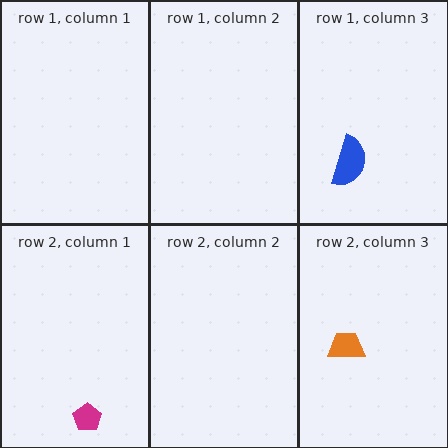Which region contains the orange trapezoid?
The row 2, column 3 region.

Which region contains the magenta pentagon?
The row 2, column 1 region.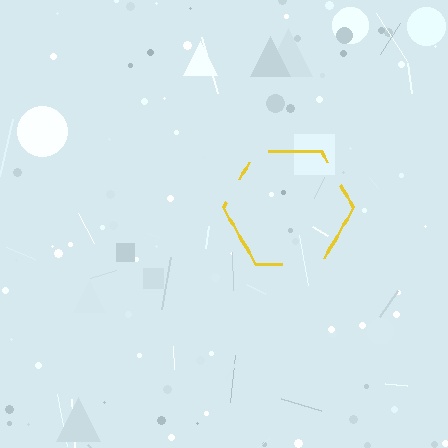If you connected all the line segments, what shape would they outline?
They would outline a hexagon.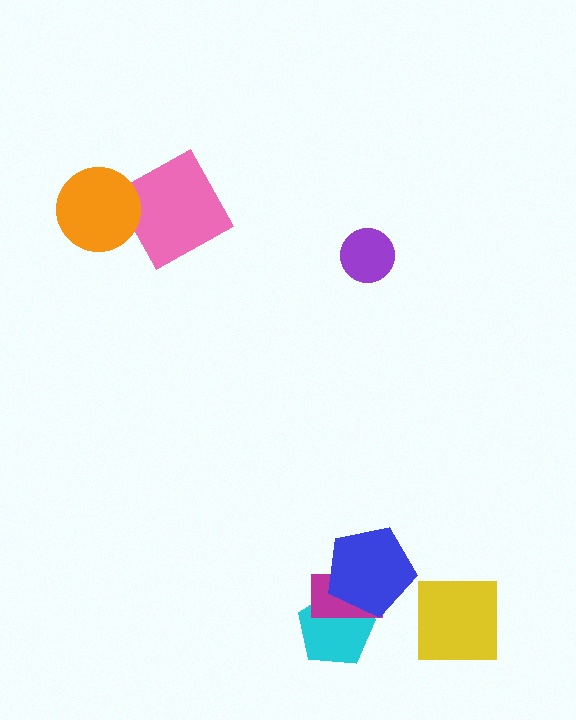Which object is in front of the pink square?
The orange circle is in front of the pink square.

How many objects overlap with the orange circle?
1 object overlaps with the orange circle.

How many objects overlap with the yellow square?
0 objects overlap with the yellow square.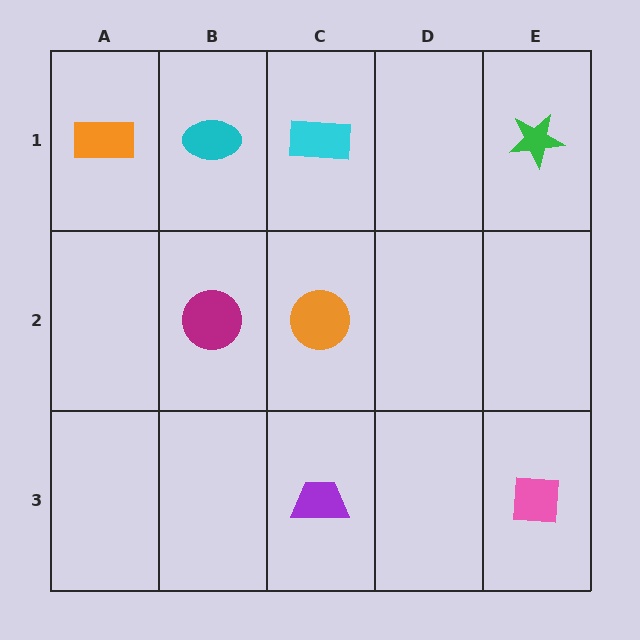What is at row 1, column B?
A cyan ellipse.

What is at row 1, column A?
An orange rectangle.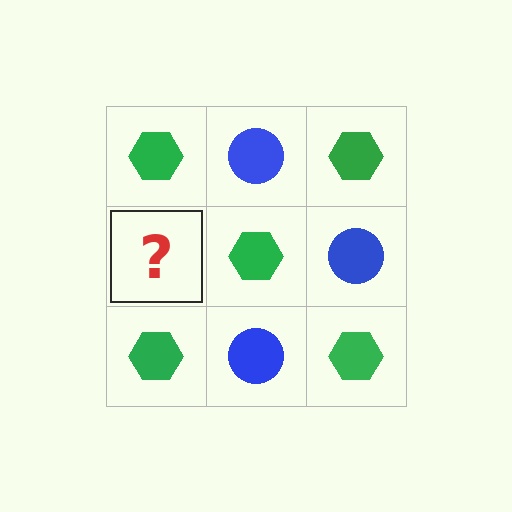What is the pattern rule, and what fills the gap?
The rule is that it alternates green hexagon and blue circle in a checkerboard pattern. The gap should be filled with a blue circle.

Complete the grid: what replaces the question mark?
The question mark should be replaced with a blue circle.